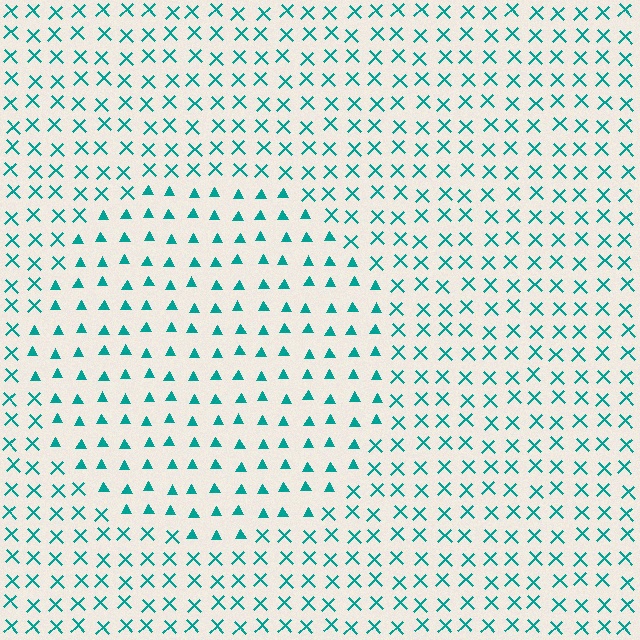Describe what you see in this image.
The image is filled with small teal elements arranged in a uniform grid. A circle-shaped region contains triangles, while the surrounding area contains X marks. The boundary is defined purely by the change in element shape.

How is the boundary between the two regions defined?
The boundary is defined by a change in element shape: triangles inside vs. X marks outside. All elements share the same color and spacing.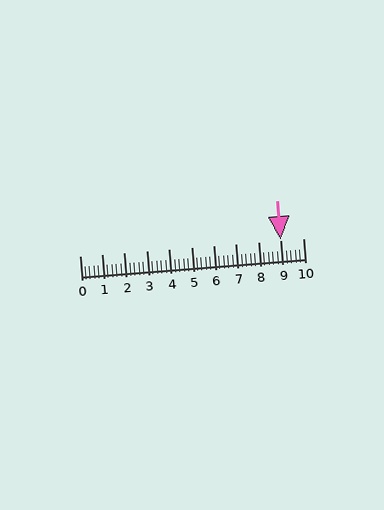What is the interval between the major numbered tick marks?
The major tick marks are spaced 1 units apart.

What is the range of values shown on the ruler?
The ruler shows values from 0 to 10.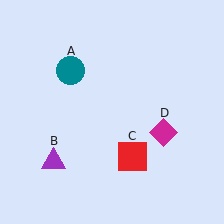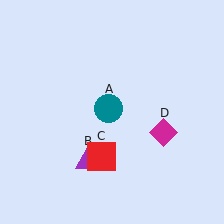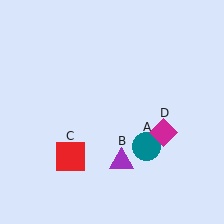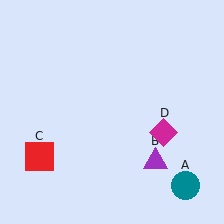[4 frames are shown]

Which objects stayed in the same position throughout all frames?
Magenta diamond (object D) remained stationary.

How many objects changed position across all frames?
3 objects changed position: teal circle (object A), purple triangle (object B), red square (object C).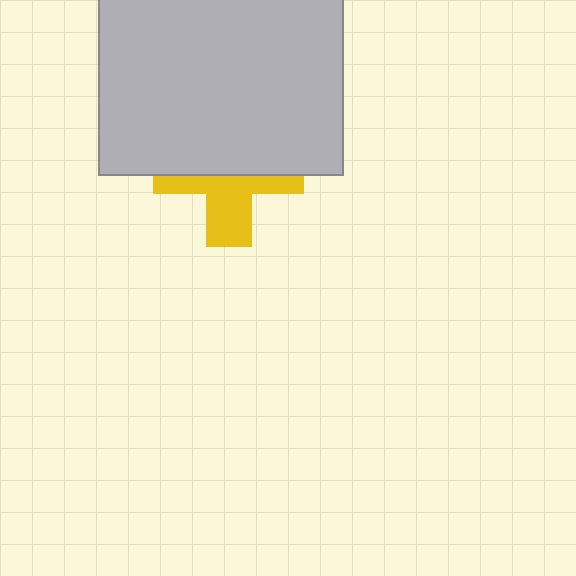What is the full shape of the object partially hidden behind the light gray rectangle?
The partially hidden object is a yellow cross.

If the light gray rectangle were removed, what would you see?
You would see the complete yellow cross.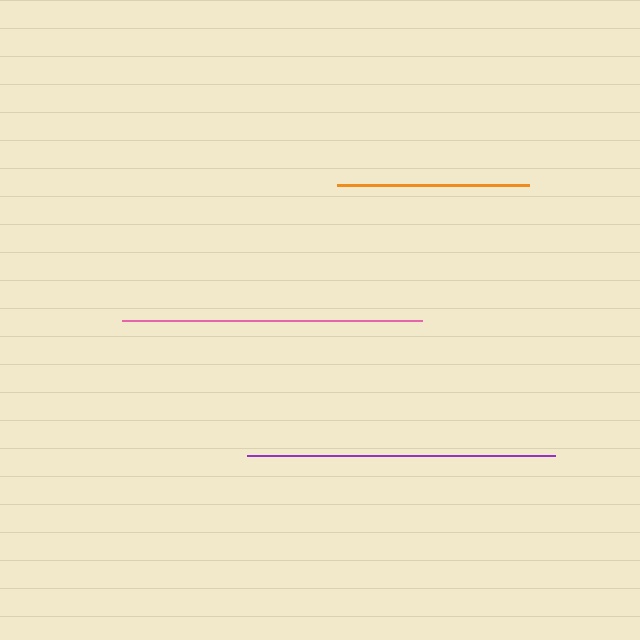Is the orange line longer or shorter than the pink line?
The pink line is longer than the orange line.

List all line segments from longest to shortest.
From longest to shortest: purple, pink, orange.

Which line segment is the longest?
The purple line is the longest at approximately 308 pixels.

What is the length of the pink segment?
The pink segment is approximately 299 pixels long.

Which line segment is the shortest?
The orange line is the shortest at approximately 192 pixels.